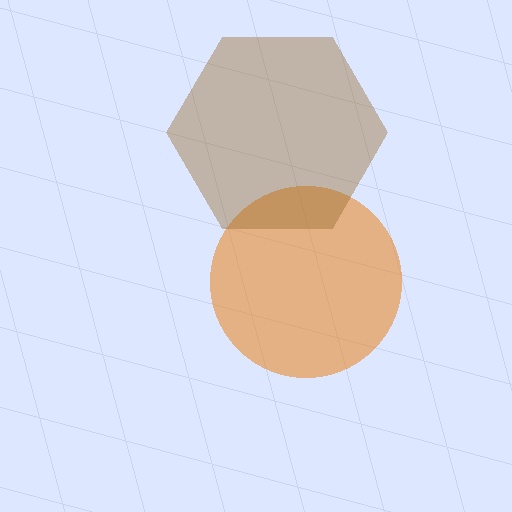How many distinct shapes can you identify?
There are 2 distinct shapes: an orange circle, a brown hexagon.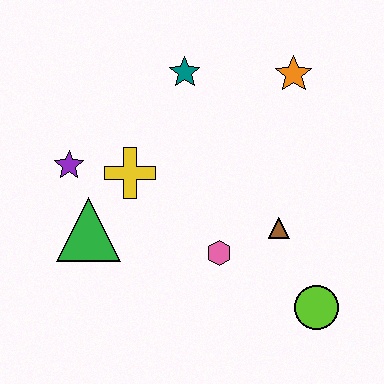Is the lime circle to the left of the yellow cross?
No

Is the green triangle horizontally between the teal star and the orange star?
No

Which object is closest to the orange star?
The teal star is closest to the orange star.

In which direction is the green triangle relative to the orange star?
The green triangle is to the left of the orange star.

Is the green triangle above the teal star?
No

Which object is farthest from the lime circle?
The purple star is farthest from the lime circle.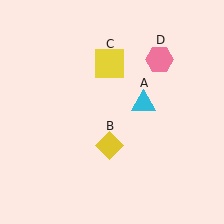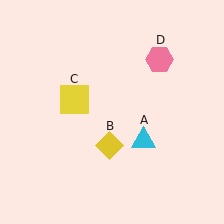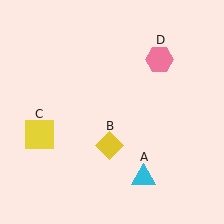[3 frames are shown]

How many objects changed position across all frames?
2 objects changed position: cyan triangle (object A), yellow square (object C).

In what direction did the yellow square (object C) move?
The yellow square (object C) moved down and to the left.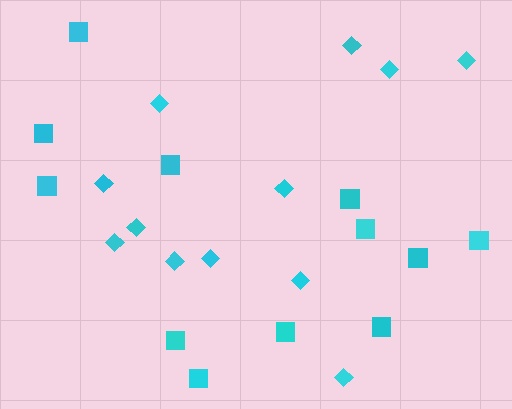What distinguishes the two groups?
There are 2 groups: one group of squares (12) and one group of diamonds (12).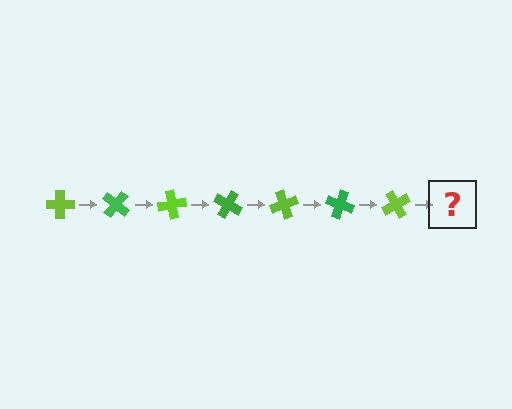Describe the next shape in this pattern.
It should be a green cross, rotated 280 degrees from the start.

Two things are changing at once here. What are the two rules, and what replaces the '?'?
The two rules are that it rotates 40 degrees each step and the color cycles through lime and green. The '?' should be a green cross, rotated 280 degrees from the start.